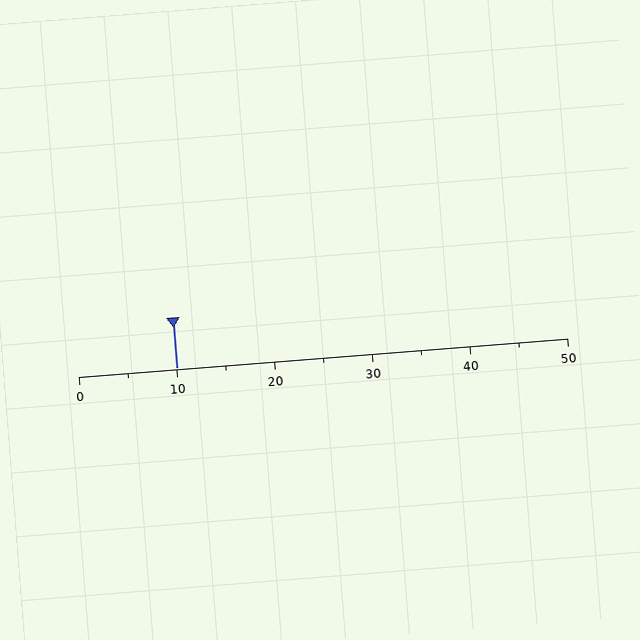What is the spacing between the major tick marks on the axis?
The major ticks are spaced 10 apart.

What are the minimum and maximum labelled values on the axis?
The axis runs from 0 to 50.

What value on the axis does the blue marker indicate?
The marker indicates approximately 10.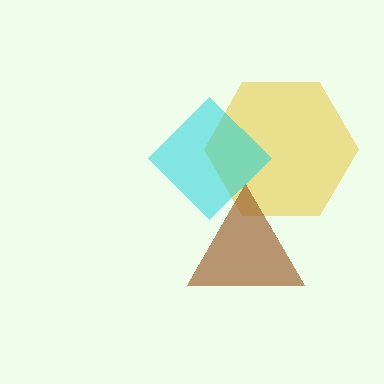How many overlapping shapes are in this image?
There are 3 overlapping shapes in the image.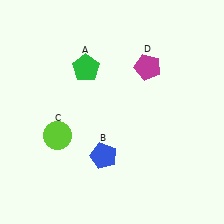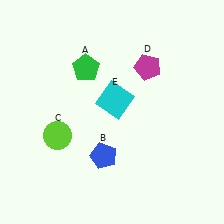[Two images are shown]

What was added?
A cyan square (E) was added in Image 2.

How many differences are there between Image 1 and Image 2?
There is 1 difference between the two images.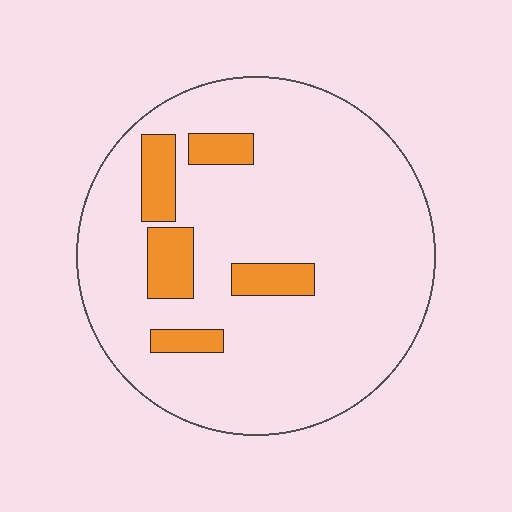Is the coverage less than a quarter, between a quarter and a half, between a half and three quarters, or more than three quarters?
Less than a quarter.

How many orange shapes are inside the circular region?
5.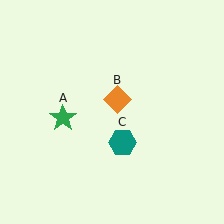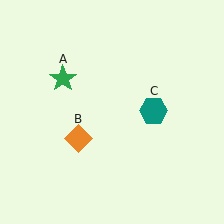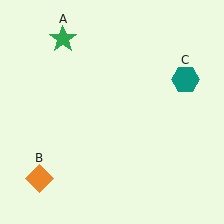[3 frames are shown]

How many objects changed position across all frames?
3 objects changed position: green star (object A), orange diamond (object B), teal hexagon (object C).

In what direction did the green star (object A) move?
The green star (object A) moved up.